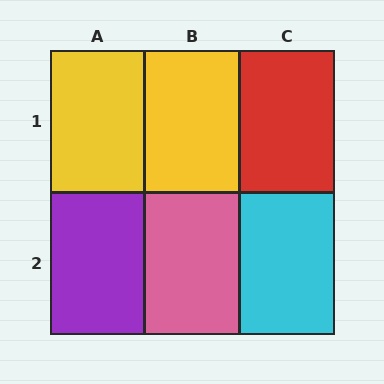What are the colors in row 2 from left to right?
Purple, pink, cyan.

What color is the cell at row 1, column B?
Yellow.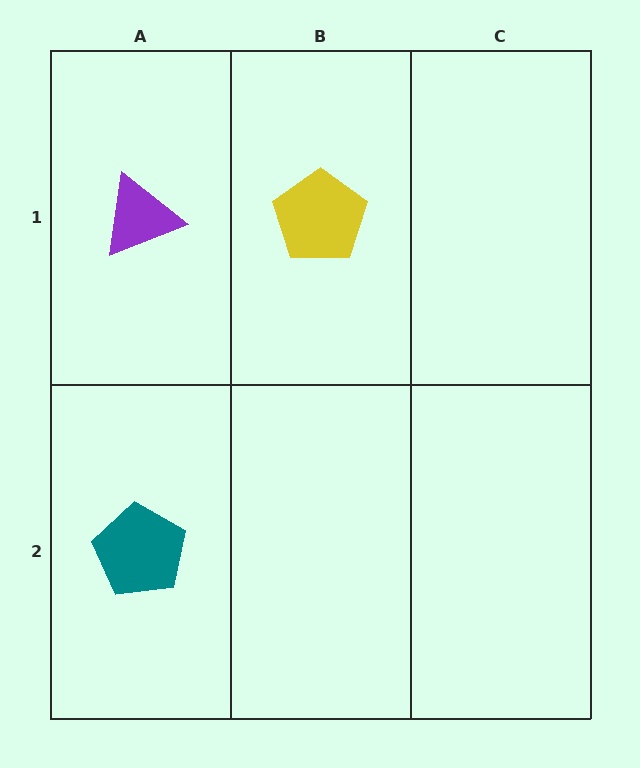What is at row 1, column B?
A yellow pentagon.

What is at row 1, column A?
A purple triangle.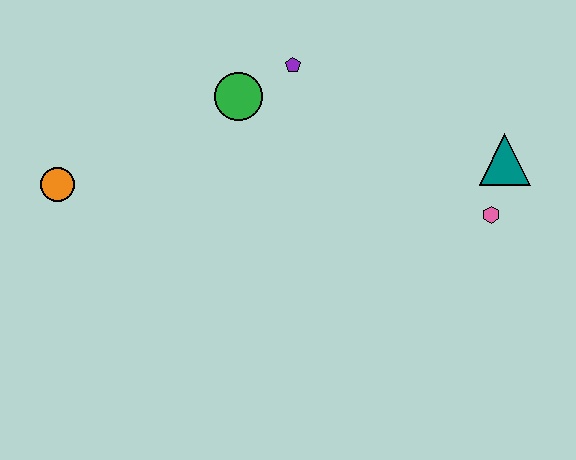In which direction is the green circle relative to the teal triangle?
The green circle is to the left of the teal triangle.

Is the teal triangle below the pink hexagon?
No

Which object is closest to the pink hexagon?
The teal triangle is closest to the pink hexagon.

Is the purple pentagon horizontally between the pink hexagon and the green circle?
Yes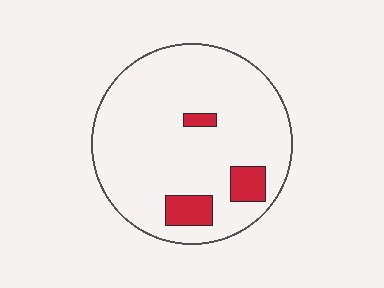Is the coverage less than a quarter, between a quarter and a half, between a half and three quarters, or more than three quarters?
Less than a quarter.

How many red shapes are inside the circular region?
3.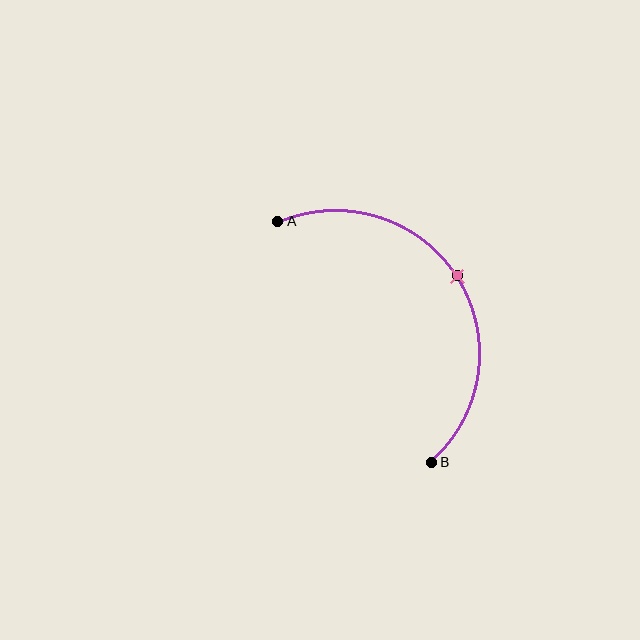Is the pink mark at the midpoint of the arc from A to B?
Yes. The pink mark lies on the arc at equal arc-length from both A and B — it is the arc midpoint.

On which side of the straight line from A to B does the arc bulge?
The arc bulges to the right of the straight line connecting A and B.